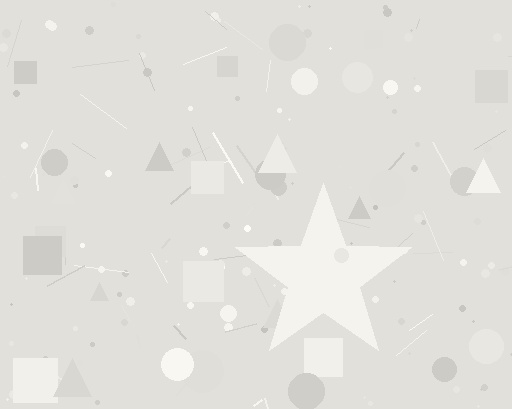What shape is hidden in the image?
A star is hidden in the image.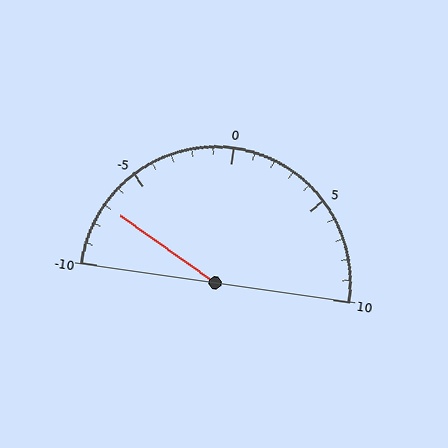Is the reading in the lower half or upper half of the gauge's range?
The reading is in the lower half of the range (-10 to 10).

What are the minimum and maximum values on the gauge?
The gauge ranges from -10 to 10.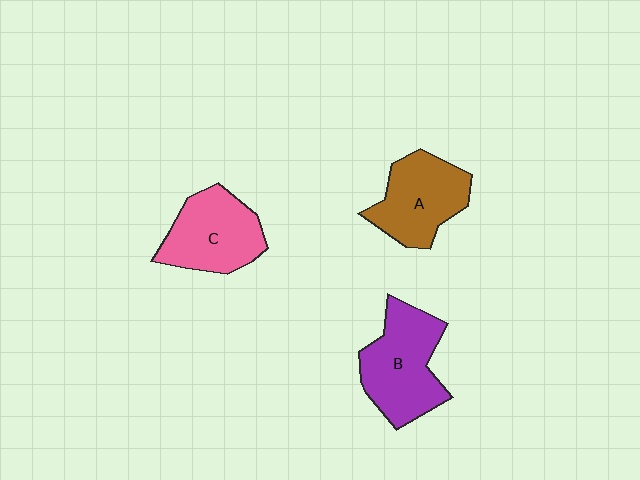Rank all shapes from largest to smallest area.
From largest to smallest: B (purple), C (pink), A (brown).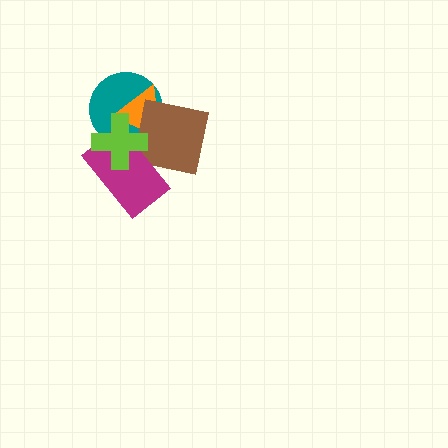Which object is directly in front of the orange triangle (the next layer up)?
The brown square is directly in front of the orange triangle.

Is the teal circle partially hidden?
Yes, it is partially covered by another shape.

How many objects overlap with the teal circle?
4 objects overlap with the teal circle.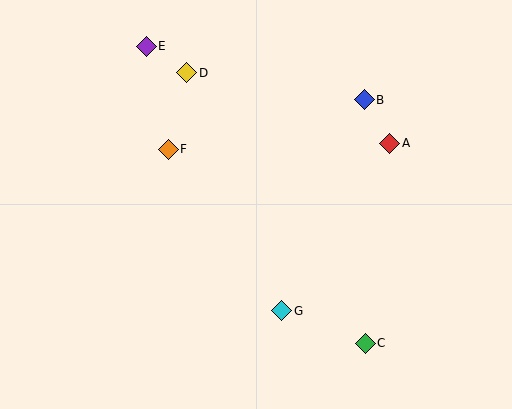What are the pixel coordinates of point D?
Point D is at (187, 73).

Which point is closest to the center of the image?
Point F at (168, 149) is closest to the center.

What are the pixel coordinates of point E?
Point E is at (146, 46).